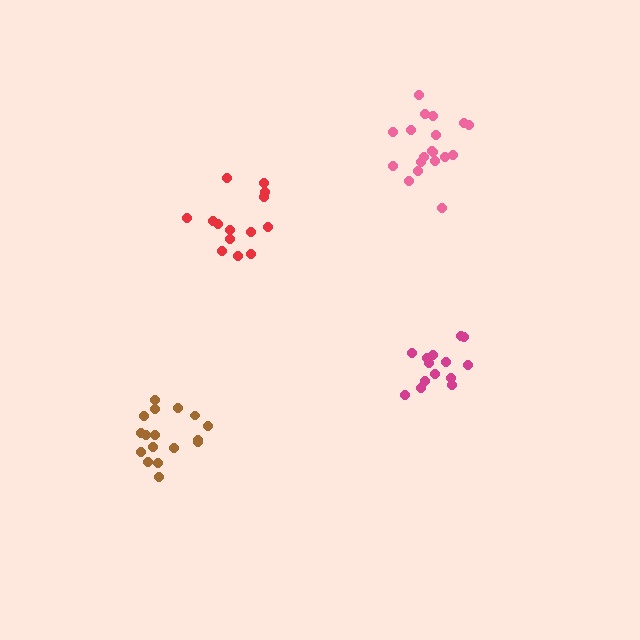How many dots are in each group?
Group 1: 14 dots, Group 2: 19 dots, Group 3: 14 dots, Group 4: 17 dots (64 total).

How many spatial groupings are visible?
There are 4 spatial groupings.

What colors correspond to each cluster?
The clusters are colored: red, pink, magenta, brown.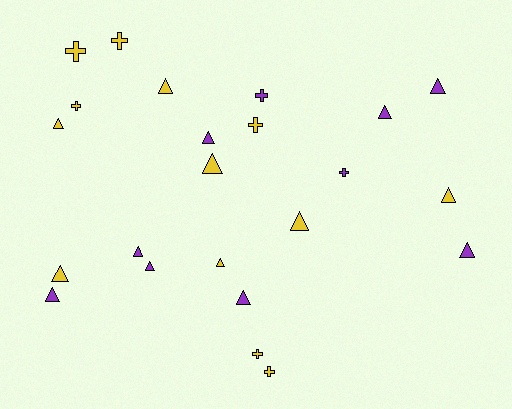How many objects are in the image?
There are 23 objects.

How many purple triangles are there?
There are 8 purple triangles.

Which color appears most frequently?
Yellow, with 13 objects.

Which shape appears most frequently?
Triangle, with 15 objects.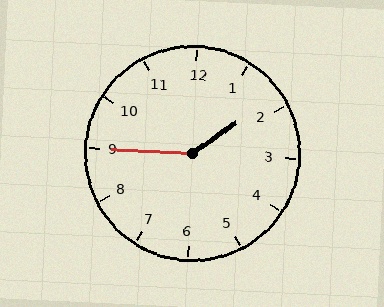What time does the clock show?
1:45.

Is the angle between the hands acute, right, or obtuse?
It is obtuse.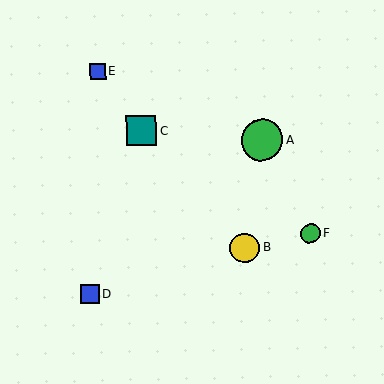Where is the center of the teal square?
The center of the teal square is at (141, 131).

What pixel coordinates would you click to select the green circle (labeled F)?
Click at (310, 234) to select the green circle F.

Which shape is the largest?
The green circle (labeled A) is the largest.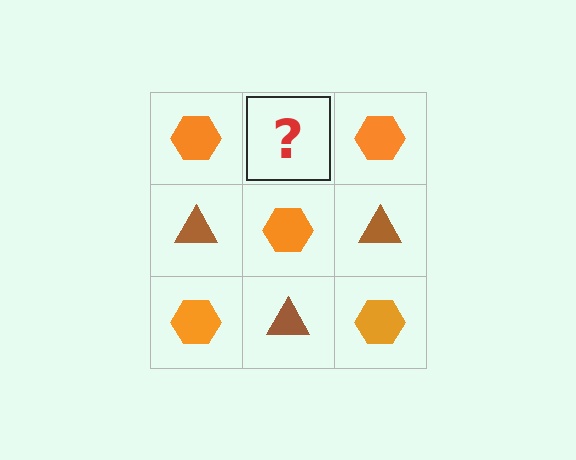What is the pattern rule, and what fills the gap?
The rule is that it alternates orange hexagon and brown triangle in a checkerboard pattern. The gap should be filled with a brown triangle.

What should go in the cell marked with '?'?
The missing cell should contain a brown triangle.